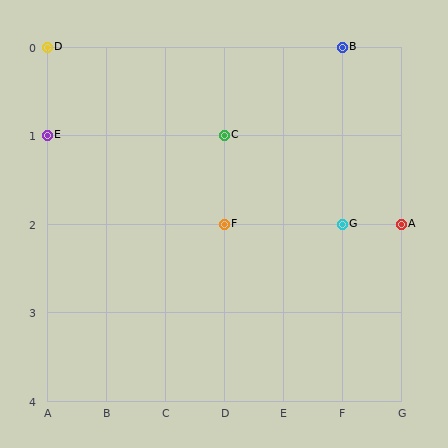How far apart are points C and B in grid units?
Points C and B are 2 columns and 1 row apart (about 2.2 grid units diagonally).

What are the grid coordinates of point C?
Point C is at grid coordinates (D, 1).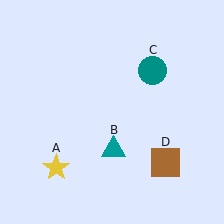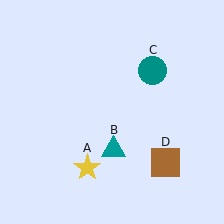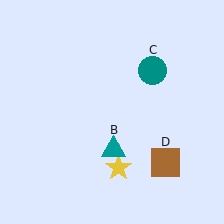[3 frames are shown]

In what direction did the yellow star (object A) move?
The yellow star (object A) moved right.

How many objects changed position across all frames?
1 object changed position: yellow star (object A).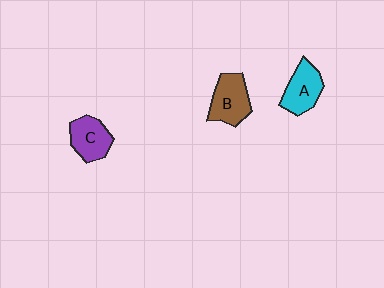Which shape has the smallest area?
Shape C (purple).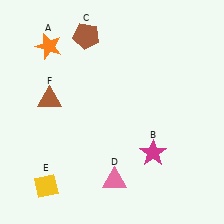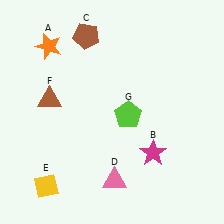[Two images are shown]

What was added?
A lime pentagon (G) was added in Image 2.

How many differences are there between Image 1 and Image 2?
There is 1 difference between the two images.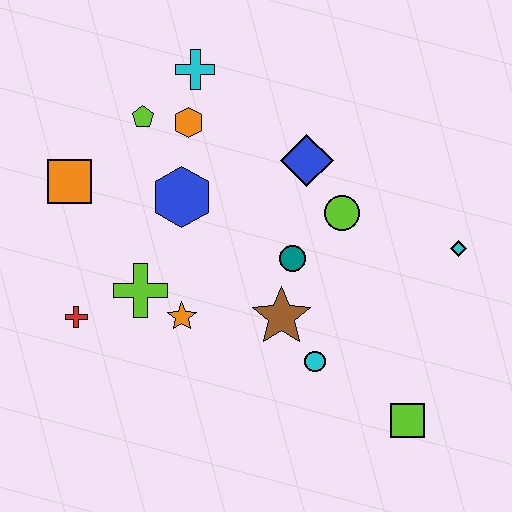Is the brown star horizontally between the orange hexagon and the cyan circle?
Yes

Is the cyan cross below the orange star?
No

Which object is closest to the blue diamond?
The lime circle is closest to the blue diamond.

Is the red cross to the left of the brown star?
Yes